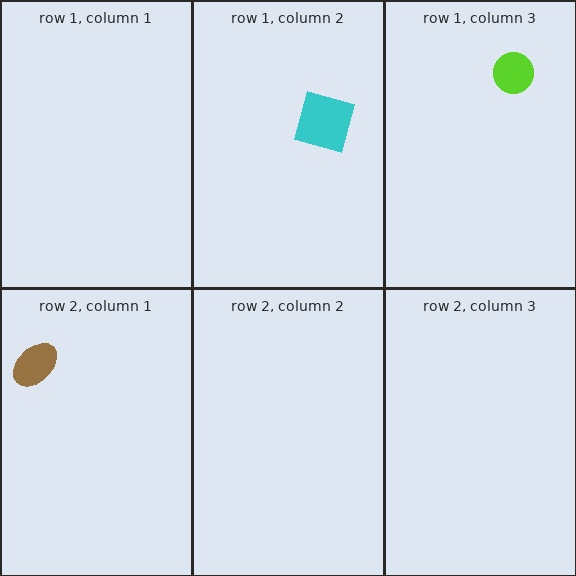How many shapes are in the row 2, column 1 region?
1.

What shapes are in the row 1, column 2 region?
The cyan square.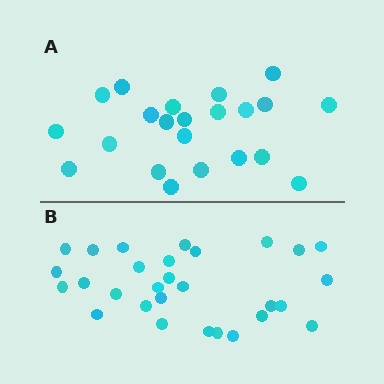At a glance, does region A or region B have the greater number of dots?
Region B (the bottom region) has more dots.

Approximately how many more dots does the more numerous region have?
Region B has roughly 8 or so more dots than region A.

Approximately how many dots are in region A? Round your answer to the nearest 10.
About 20 dots. (The exact count is 22, which rounds to 20.)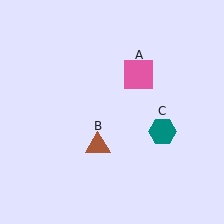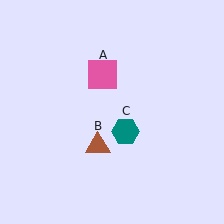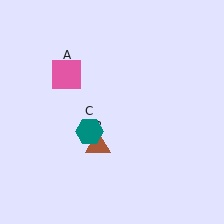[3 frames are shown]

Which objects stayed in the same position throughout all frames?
Brown triangle (object B) remained stationary.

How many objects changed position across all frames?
2 objects changed position: pink square (object A), teal hexagon (object C).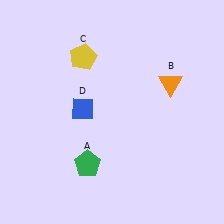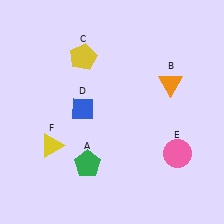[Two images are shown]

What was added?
A pink circle (E), a yellow triangle (F) were added in Image 2.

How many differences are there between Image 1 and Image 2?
There are 2 differences between the two images.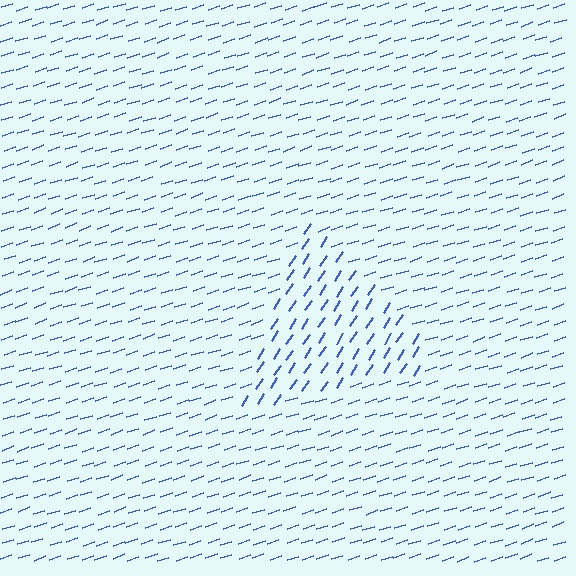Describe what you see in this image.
The image is filled with small blue line segments. A triangle region in the image has lines oriented differently from the surrounding lines, creating a visible texture boundary.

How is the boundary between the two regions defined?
The boundary is defined purely by a change in line orientation (approximately 38 degrees difference). All lines are the same color and thickness.